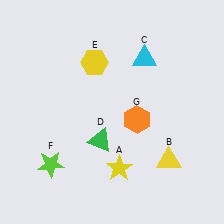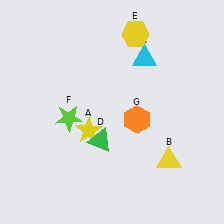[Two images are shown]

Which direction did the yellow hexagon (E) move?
The yellow hexagon (E) moved right.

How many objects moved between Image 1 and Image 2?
3 objects moved between the two images.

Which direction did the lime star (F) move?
The lime star (F) moved up.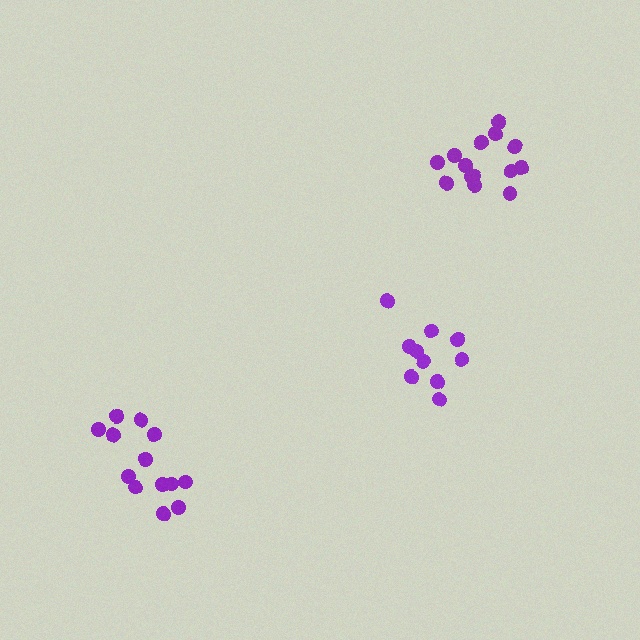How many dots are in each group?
Group 1: 10 dots, Group 2: 14 dots, Group 3: 13 dots (37 total).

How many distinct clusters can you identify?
There are 3 distinct clusters.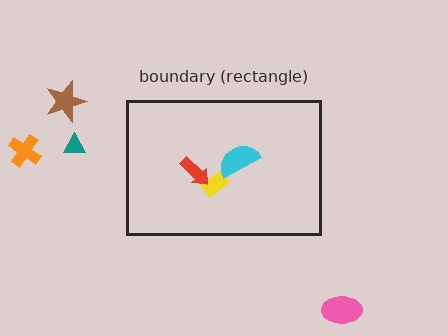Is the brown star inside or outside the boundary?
Outside.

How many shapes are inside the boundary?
3 inside, 4 outside.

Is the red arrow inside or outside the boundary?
Inside.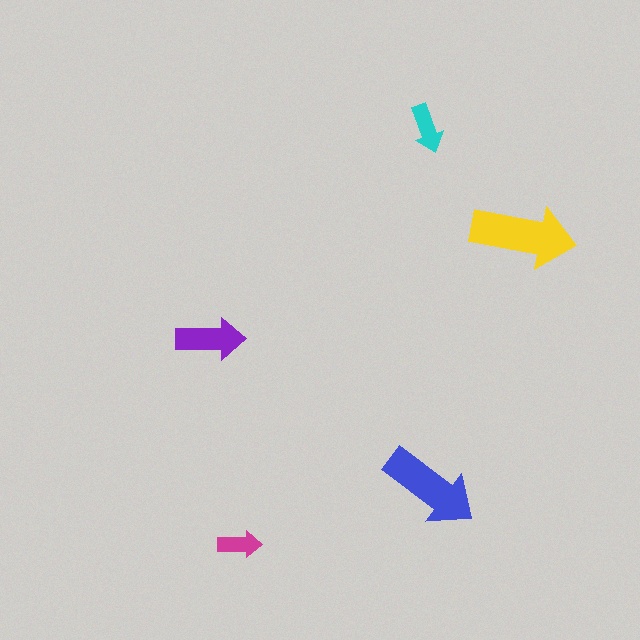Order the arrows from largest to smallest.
the yellow one, the blue one, the purple one, the cyan one, the magenta one.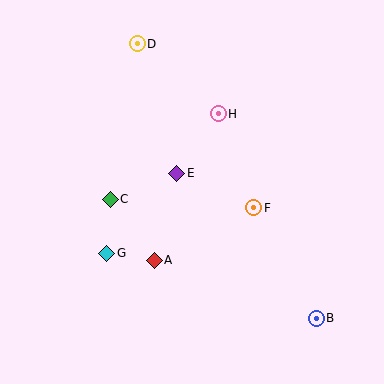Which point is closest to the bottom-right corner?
Point B is closest to the bottom-right corner.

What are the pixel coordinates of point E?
Point E is at (177, 173).